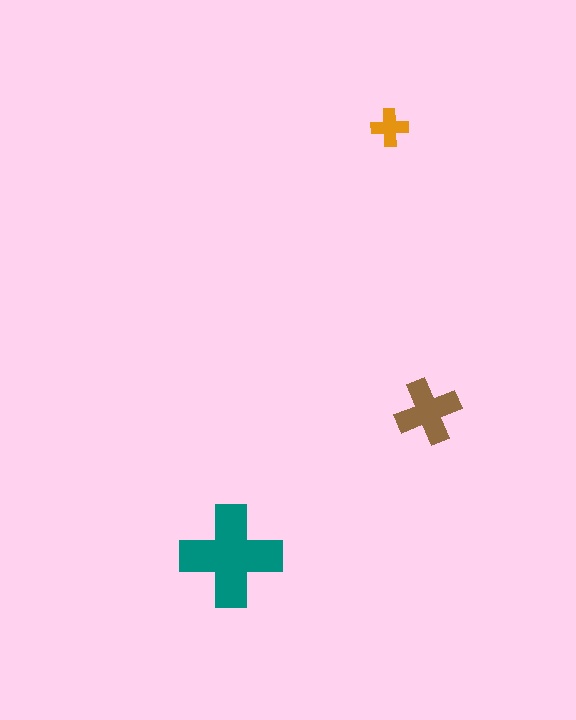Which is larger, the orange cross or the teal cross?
The teal one.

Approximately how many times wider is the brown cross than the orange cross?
About 1.5 times wider.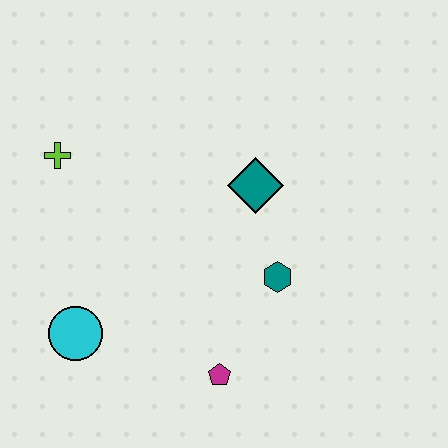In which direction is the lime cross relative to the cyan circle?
The lime cross is above the cyan circle.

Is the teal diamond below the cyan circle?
No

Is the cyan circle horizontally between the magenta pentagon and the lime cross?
Yes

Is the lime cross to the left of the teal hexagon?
Yes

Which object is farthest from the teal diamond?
The cyan circle is farthest from the teal diamond.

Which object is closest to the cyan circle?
The magenta pentagon is closest to the cyan circle.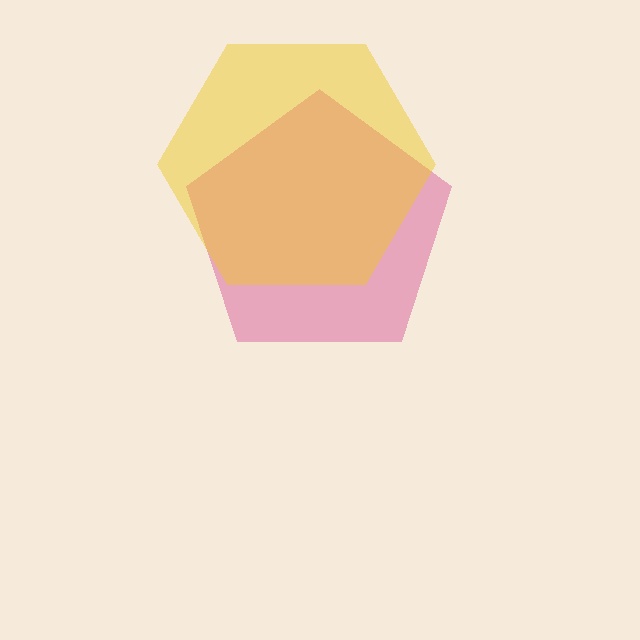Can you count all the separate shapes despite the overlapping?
Yes, there are 2 separate shapes.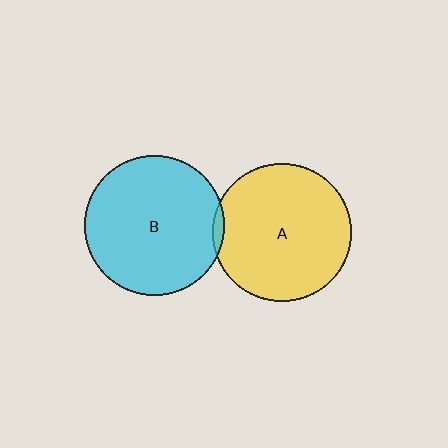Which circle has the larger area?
Circle B (cyan).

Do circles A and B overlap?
Yes.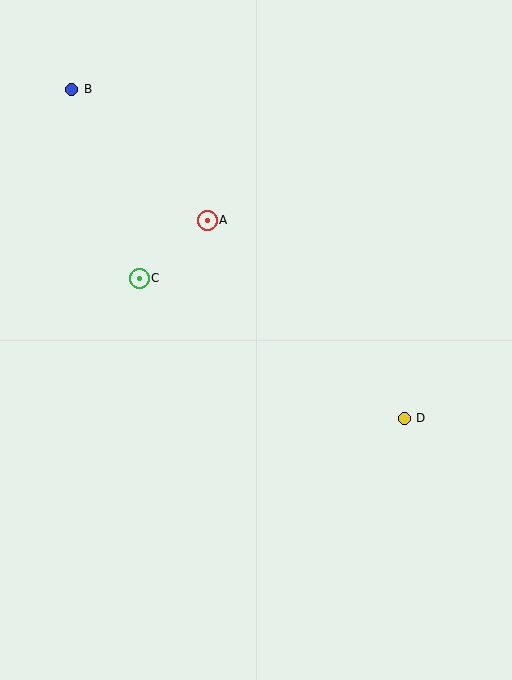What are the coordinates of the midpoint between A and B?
The midpoint between A and B is at (140, 155).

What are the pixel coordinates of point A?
Point A is at (207, 220).